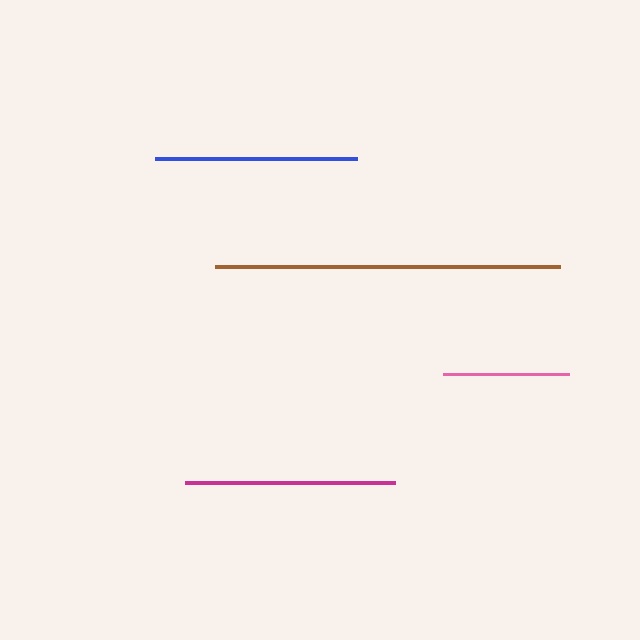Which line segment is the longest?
The brown line is the longest at approximately 345 pixels.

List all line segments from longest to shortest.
From longest to shortest: brown, magenta, blue, pink.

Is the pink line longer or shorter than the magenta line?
The magenta line is longer than the pink line.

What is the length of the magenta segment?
The magenta segment is approximately 210 pixels long.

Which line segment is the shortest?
The pink line is the shortest at approximately 126 pixels.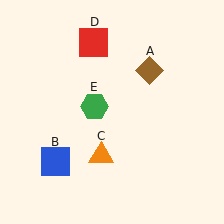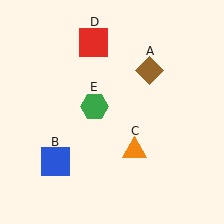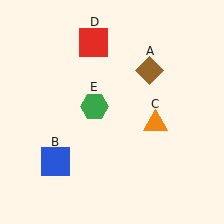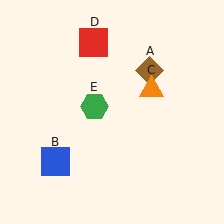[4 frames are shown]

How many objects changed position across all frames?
1 object changed position: orange triangle (object C).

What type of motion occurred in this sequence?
The orange triangle (object C) rotated counterclockwise around the center of the scene.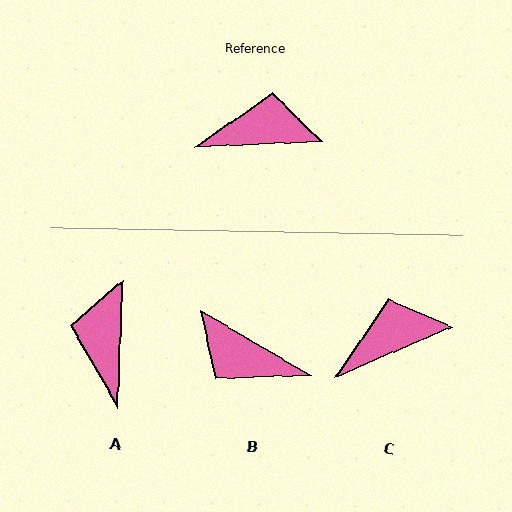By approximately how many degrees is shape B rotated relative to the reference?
Approximately 146 degrees counter-clockwise.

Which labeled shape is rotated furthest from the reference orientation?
B, about 146 degrees away.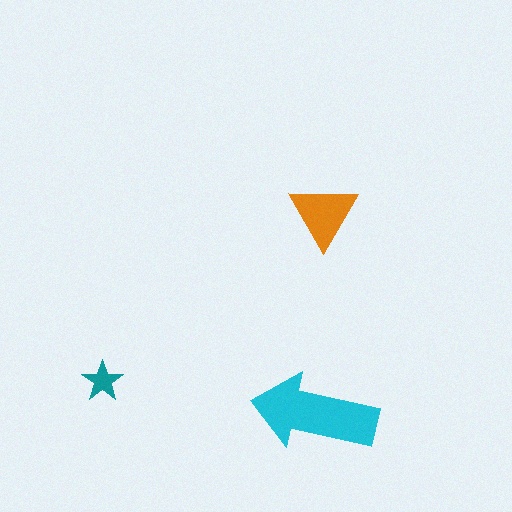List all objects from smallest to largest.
The teal star, the orange triangle, the cyan arrow.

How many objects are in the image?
There are 3 objects in the image.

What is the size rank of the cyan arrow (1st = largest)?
1st.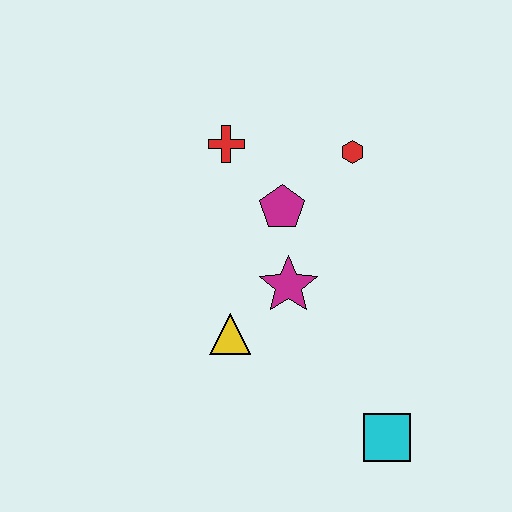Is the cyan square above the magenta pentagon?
No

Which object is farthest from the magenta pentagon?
The cyan square is farthest from the magenta pentagon.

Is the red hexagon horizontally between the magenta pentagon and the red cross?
No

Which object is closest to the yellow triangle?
The magenta star is closest to the yellow triangle.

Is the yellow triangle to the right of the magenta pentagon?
No